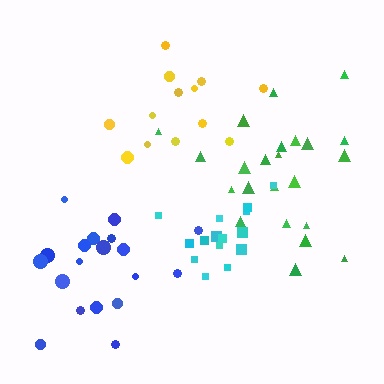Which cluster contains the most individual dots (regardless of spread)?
Green (23).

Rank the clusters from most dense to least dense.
cyan, yellow, blue, green.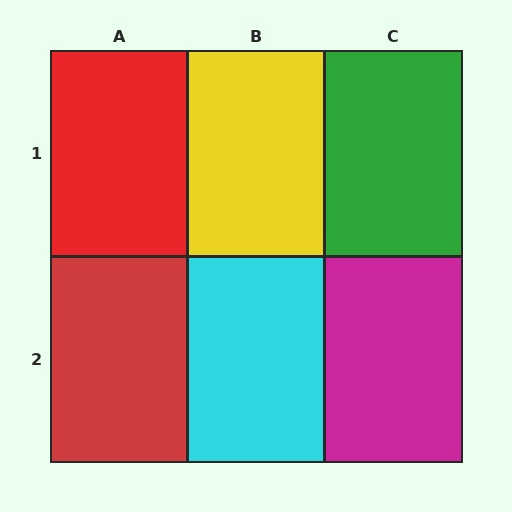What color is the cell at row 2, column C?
Magenta.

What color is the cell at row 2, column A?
Red.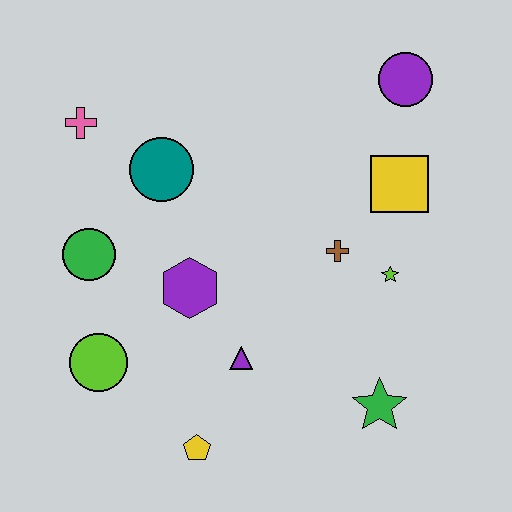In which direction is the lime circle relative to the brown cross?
The lime circle is to the left of the brown cross.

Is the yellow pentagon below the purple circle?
Yes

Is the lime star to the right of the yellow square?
No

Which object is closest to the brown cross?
The lime star is closest to the brown cross.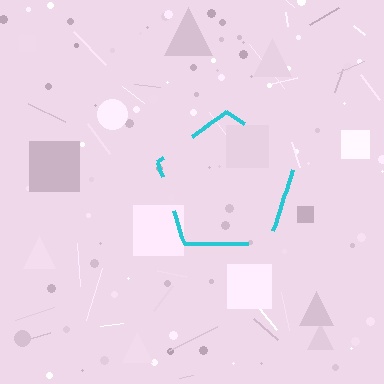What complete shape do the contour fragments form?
The contour fragments form a pentagon.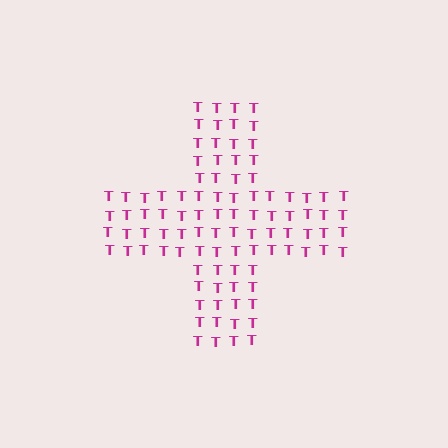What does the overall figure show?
The overall figure shows a cross.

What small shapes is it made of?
It is made of small letter T's.